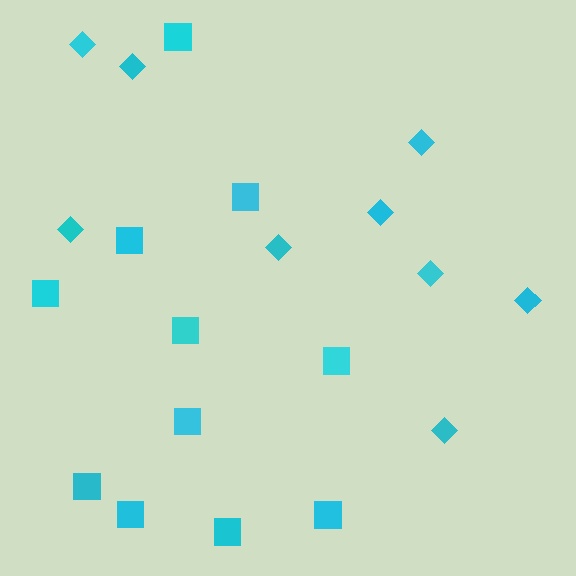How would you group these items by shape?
There are 2 groups: one group of squares (11) and one group of diamonds (9).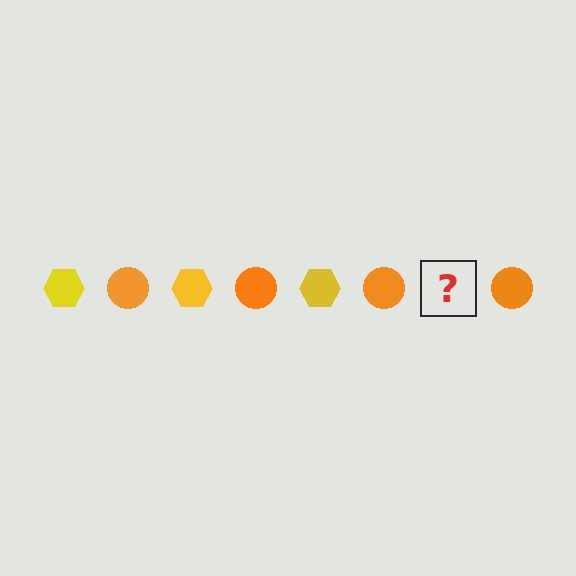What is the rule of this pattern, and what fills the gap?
The rule is that the pattern alternates between yellow hexagon and orange circle. The gap should be filled with a yellow hexagon.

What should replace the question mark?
The question mark should be replaced with a yellow hexagon.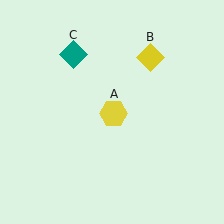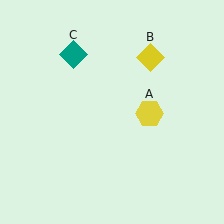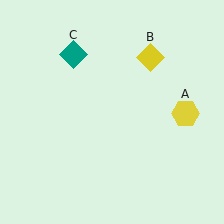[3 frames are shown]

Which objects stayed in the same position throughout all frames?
Yellow diamond (object B) and teal diamond (object C) remained stationary.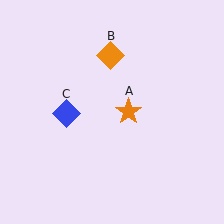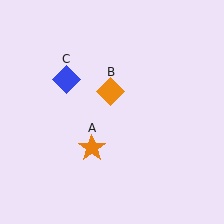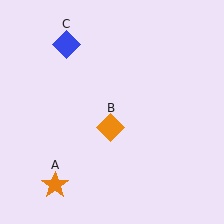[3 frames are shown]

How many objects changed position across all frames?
3 objects changed position: orange star (object A), orange diamond (object B), blue diamond (object C).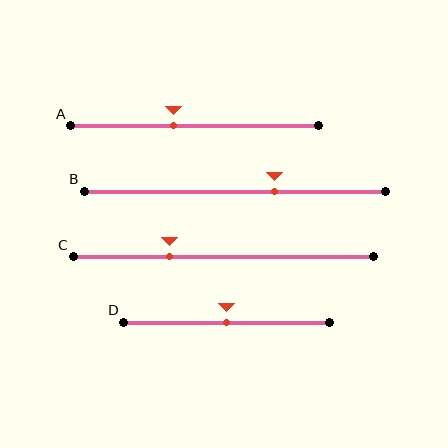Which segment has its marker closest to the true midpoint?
Segment D has its marker closest to the true midpoint.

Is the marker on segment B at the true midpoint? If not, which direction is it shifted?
No, the marker on segment B is shifted to the right by about 13% of the segment length.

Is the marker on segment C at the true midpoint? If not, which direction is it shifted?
No, the marker on segment C is shifted to the left by about 18% of the segment length.